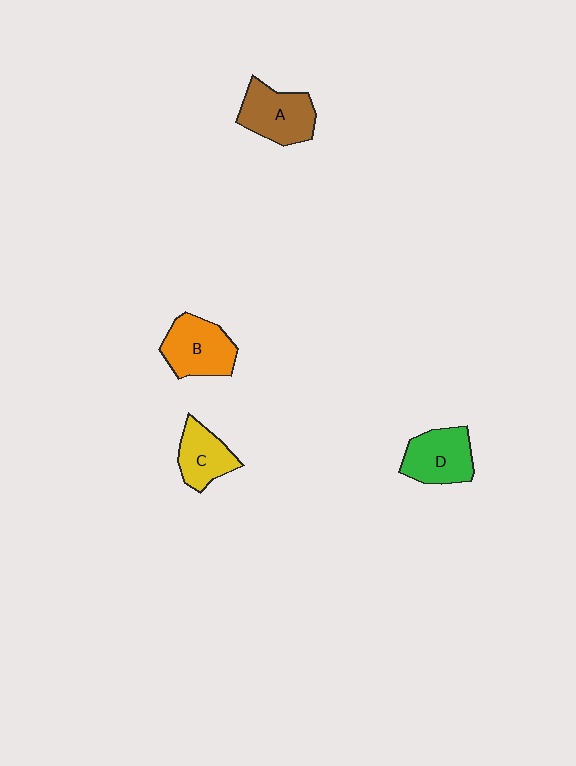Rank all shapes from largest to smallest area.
From largest to smallest: B (orange), A (brown), D (green), C (yellow).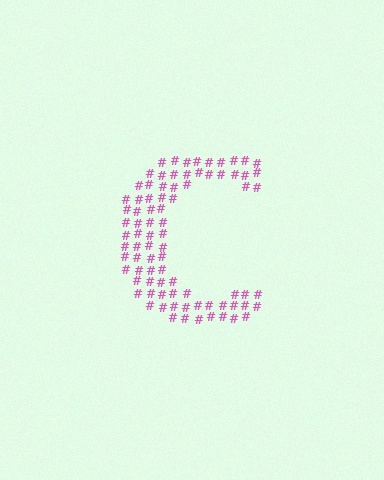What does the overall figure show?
The overall figure shows the letter C.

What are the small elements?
The small elements are hash symbols.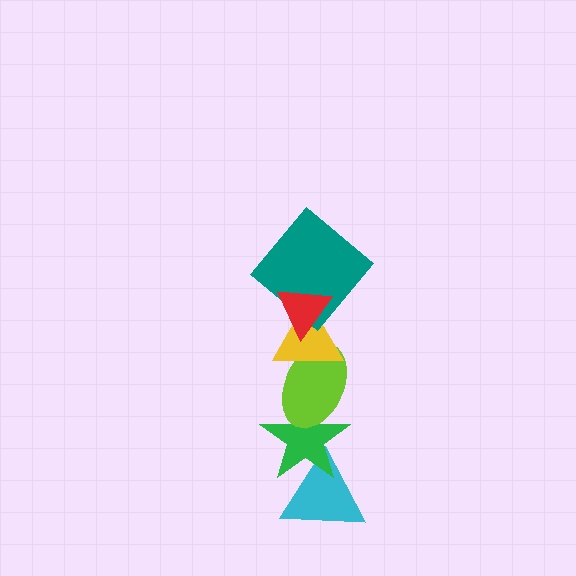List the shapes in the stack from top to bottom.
From top to bottom: the red triangle, the teal diamond, the yellow triangle, the lime ellipse, the green star, the cyan triangle.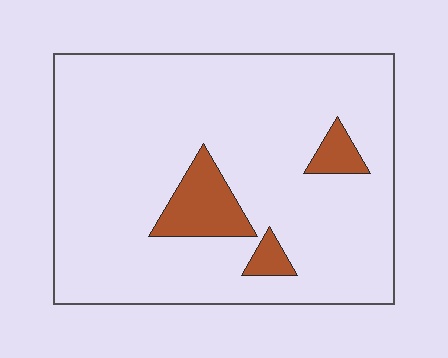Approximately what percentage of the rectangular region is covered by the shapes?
Approximately 10%.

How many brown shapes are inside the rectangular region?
3.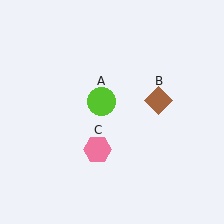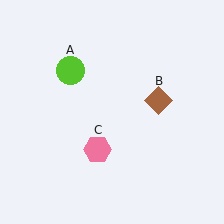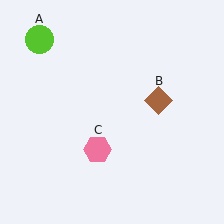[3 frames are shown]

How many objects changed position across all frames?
1 object changed position: lime circle (object A).